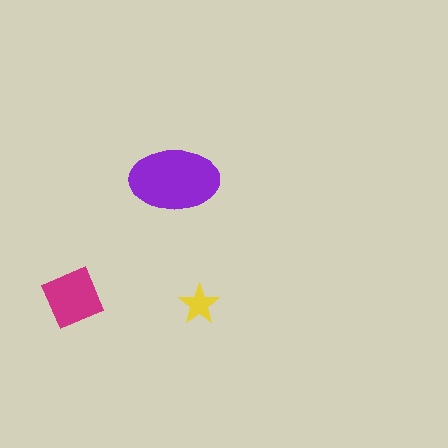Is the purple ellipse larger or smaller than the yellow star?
Larger.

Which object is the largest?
The purple ellipse.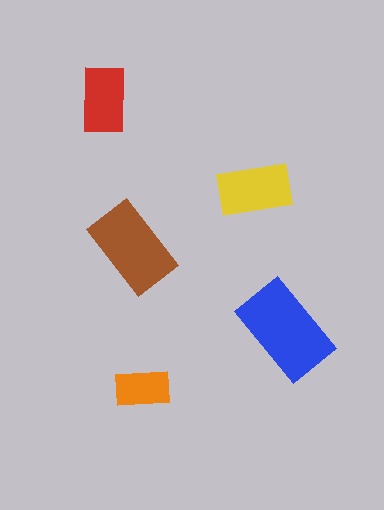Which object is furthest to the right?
The blue rectangle is rightmost.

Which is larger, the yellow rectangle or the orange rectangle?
The yellow one.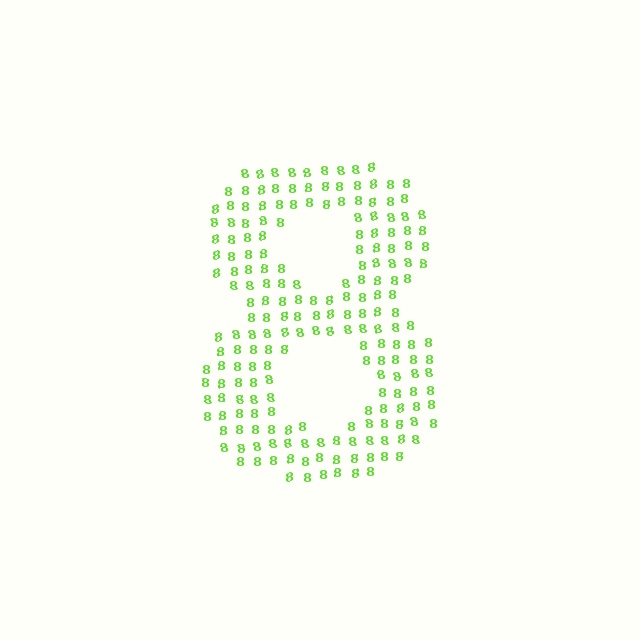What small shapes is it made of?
It is made of small digit 8's.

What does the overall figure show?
The overall figure shows the digit 8.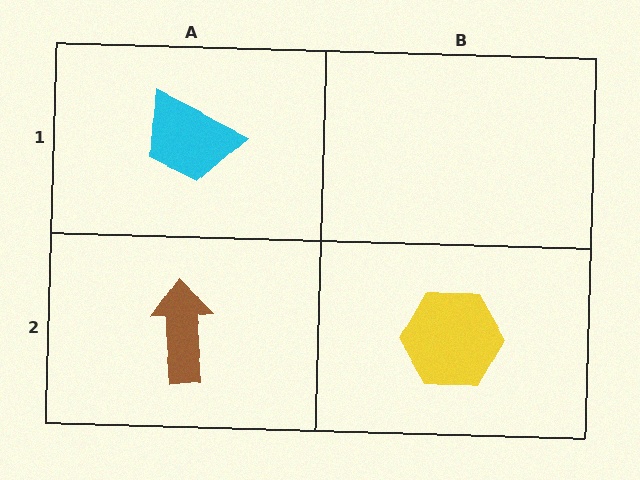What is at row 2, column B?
A yellow hexagon.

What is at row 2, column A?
A brown arrow.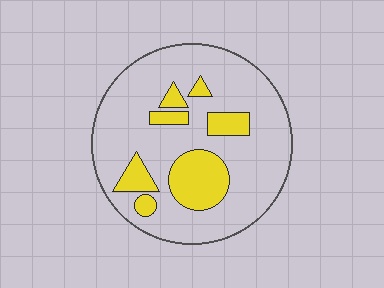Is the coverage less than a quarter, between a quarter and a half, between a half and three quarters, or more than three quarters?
Less than a quarter.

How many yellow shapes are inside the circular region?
7.